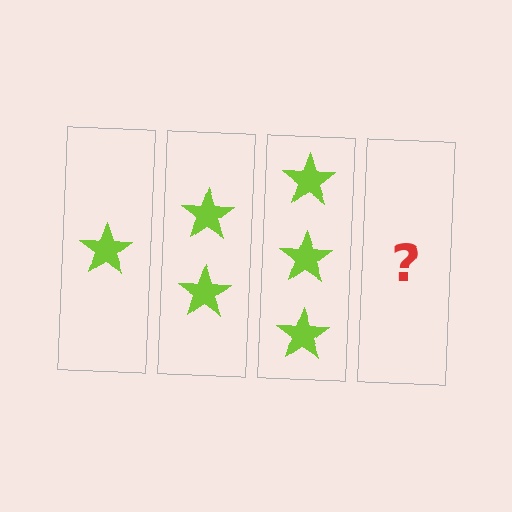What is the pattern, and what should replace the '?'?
The pattern is that each step adds one more star. The '?' should be 4 stars.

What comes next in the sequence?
The next element should be 4 stars.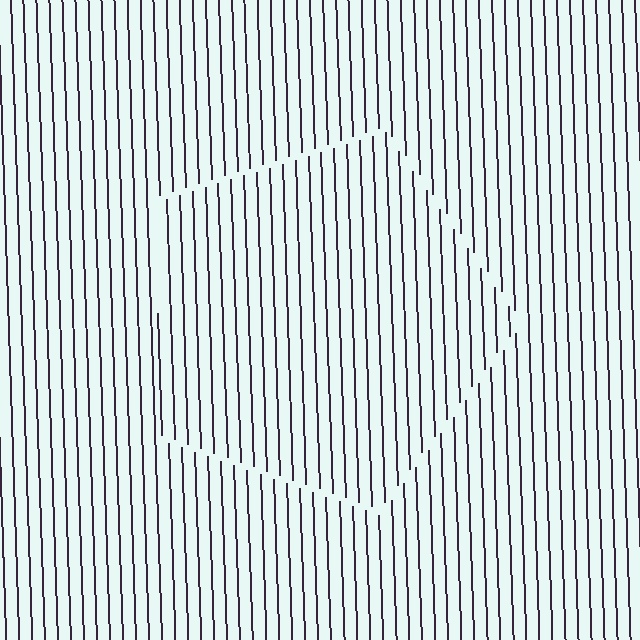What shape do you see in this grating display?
An illusory pentagon. The interior of the shape contains the same grating, shifted by half a period — the contour is defined by the phase discontinuity where line-ends from the inner and outer gratings abut.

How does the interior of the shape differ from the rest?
The interior of the shape contains the same grating, shifted by half a period — the contour is defined by the phase discontinuity where line-ends from the inner and outer gratings abut.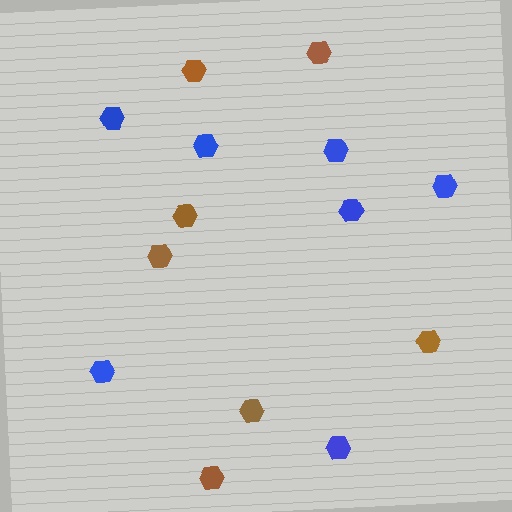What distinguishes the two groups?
There are 2 groups: one group of brown hexagons (7) and one group of blue hexagons (7).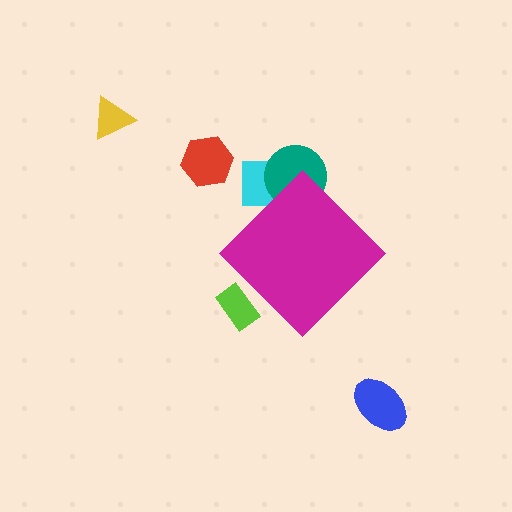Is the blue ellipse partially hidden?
No, the blue ellipse is fully visible.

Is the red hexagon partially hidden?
No, the red hexagon is fully visible.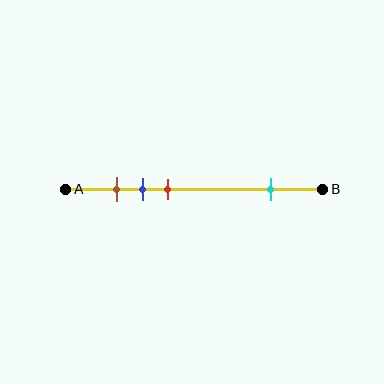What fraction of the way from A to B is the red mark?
The red mark is approximately 40% (0.4) of the way from A to B.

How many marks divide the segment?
There are 4 marks dividing the segment.